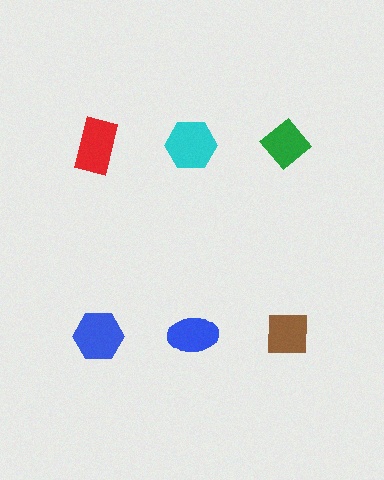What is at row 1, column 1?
A red rectangle.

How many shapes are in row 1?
3 shapes.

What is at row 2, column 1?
A blue hexagon.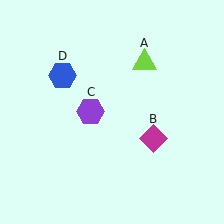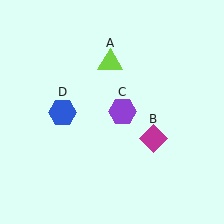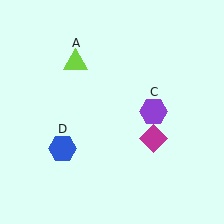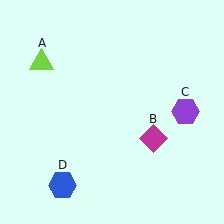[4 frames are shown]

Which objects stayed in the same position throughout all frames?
Magenta diamond (object B) remained stationary.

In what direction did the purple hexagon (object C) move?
The purple hexagon (object C) moved right.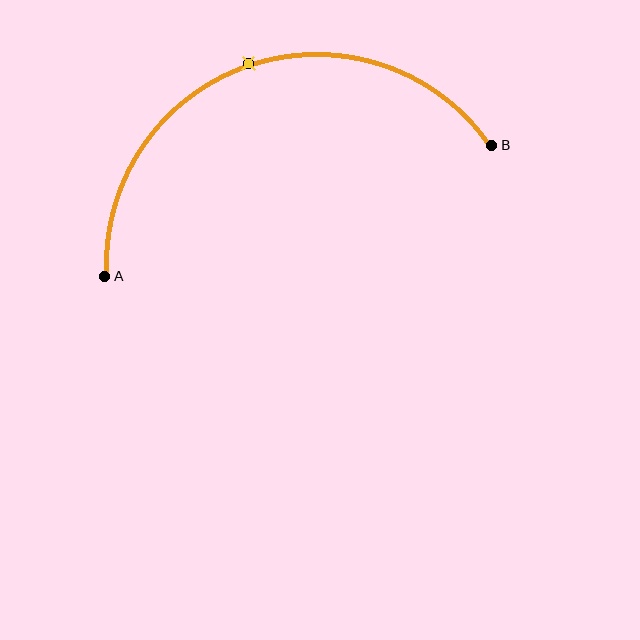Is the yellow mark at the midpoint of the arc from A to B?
Yes. The yellow mark lies on the arc at equal arc-length from both A and B — it is the arc midpoint.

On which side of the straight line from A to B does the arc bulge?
The arc bulges above the straight line connecting A and B.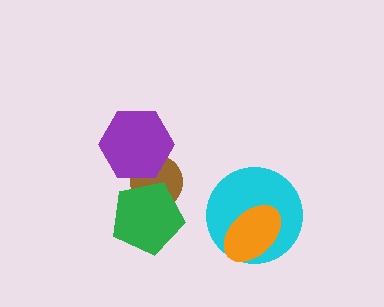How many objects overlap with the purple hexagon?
1 object overlaps with the purple hexagon.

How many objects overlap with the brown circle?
2 objects overlap with the brown circle.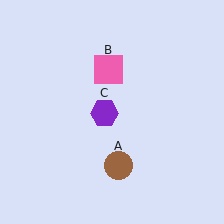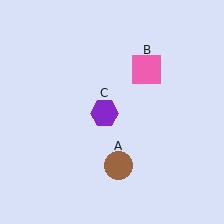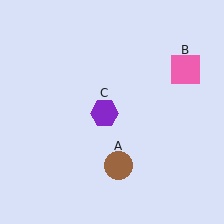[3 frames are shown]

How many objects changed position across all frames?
1 object changed position: pink square (object B).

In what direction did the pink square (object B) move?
The pink square (object B) moved right.